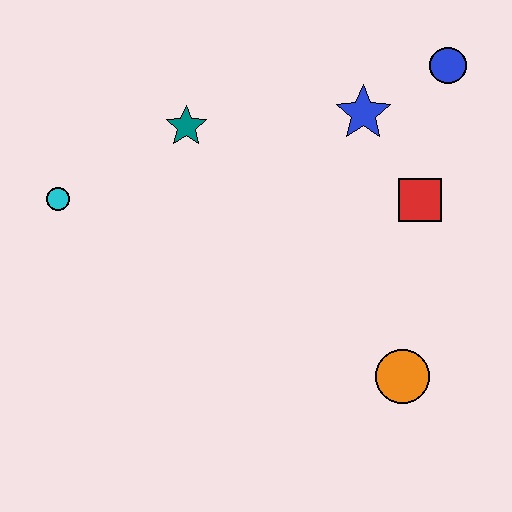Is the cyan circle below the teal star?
Yes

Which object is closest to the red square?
The blue star is closest to the red square.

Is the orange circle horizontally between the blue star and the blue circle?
Yes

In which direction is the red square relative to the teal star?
The red square is to the right of the teal star.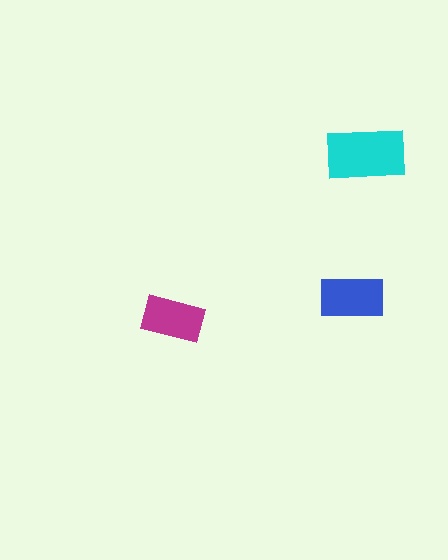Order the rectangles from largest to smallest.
the cyan one, the blue one, the magenta one.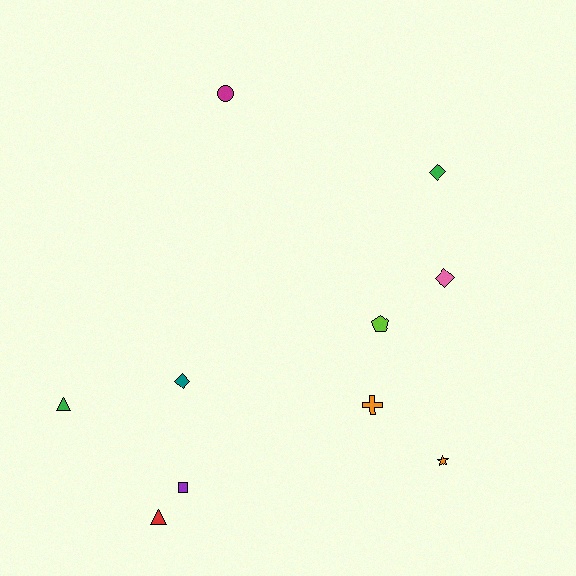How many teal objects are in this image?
There is 1 teal object.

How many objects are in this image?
There are 10 objects.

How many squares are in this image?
There is 1 square.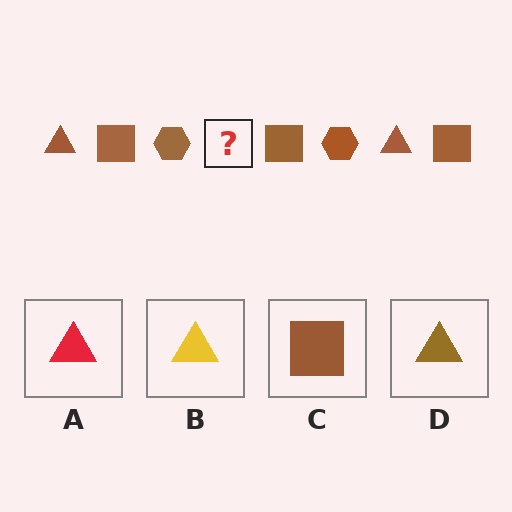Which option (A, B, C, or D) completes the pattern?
D.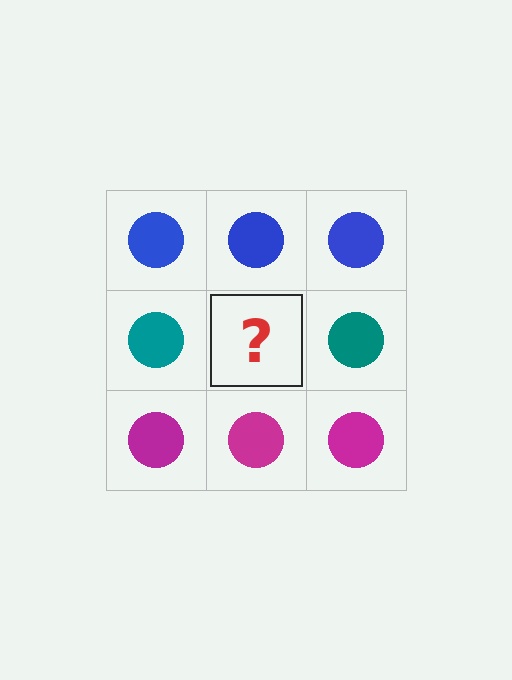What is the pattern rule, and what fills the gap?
The rule is that each row has a consistent color. The gap should be filled with a teal circle.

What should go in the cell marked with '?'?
The missing cell should contain a teal circle.